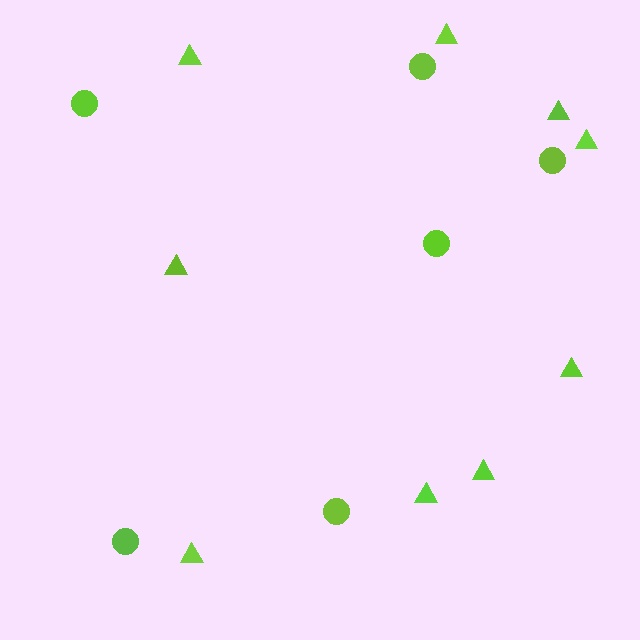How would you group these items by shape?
There are 2 groups: one group of triangles (9) and one group of circles (6).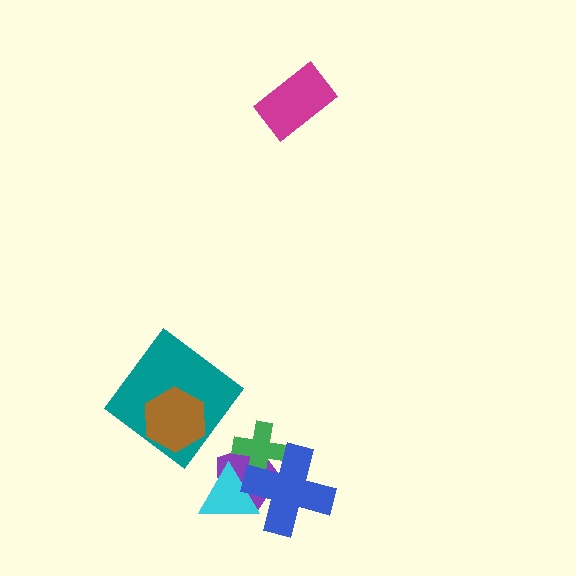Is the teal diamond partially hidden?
Yes, it is partially covered by another shape.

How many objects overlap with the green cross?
3 objects overlap with the green cross.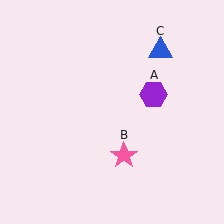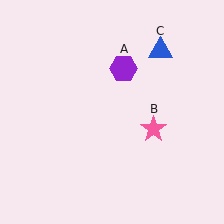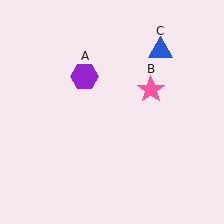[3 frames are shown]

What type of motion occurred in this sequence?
The purple hexagon (object A), pink star (object B) rotated counterclockwise around the center of the scene.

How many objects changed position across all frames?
2 objects changed position: purple hexagon (object A), pink star (object B).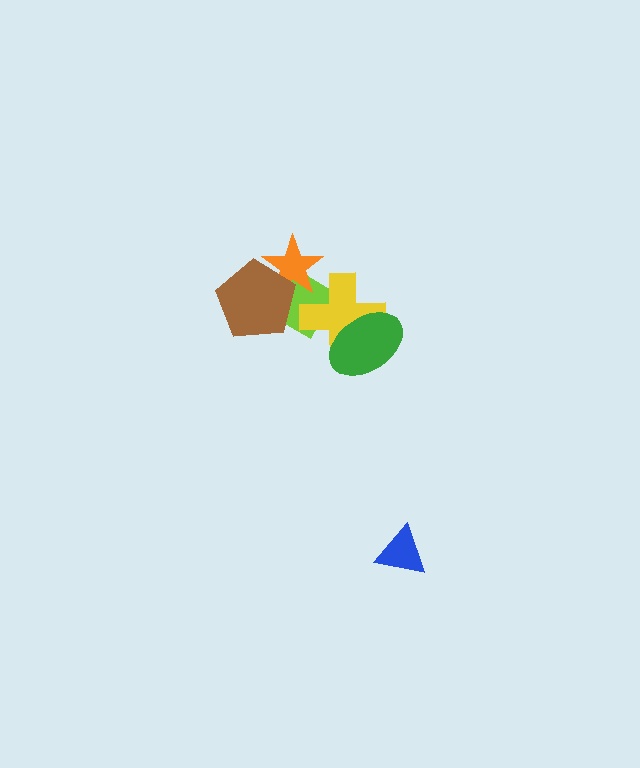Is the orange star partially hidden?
Yes, it is partially covered by another shape.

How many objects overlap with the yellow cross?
2 objects overlap with the yellow cross.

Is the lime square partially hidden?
Yes, it is partially covered by another shape.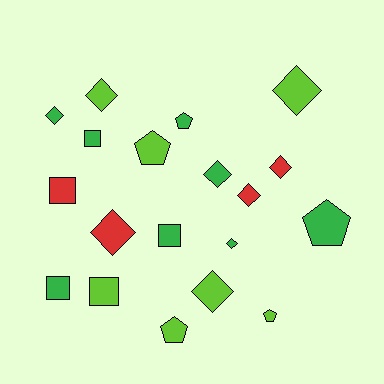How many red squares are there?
There is 1 red square.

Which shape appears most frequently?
Diamond, with 9 objects.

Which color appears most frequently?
Green, with 8 objects.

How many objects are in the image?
There are 19 objects.